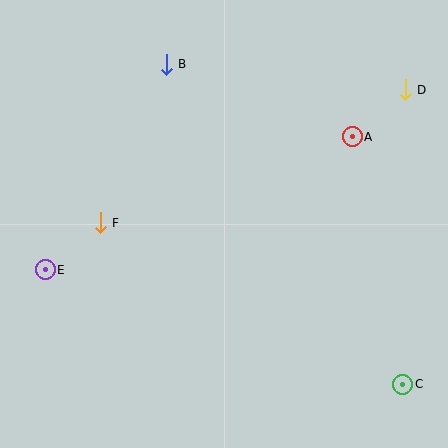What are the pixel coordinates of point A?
Point A is at (352, 137).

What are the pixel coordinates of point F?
Point F is at (100, 223).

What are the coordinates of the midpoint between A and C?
The midpoint between A and C is at (377, 261).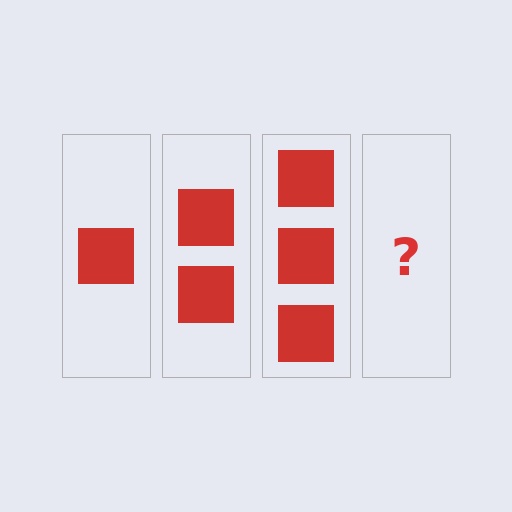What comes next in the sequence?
The next element should be 4 squares.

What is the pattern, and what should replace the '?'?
The pattern is that each step adds one more square. The '?' should be 4 squares.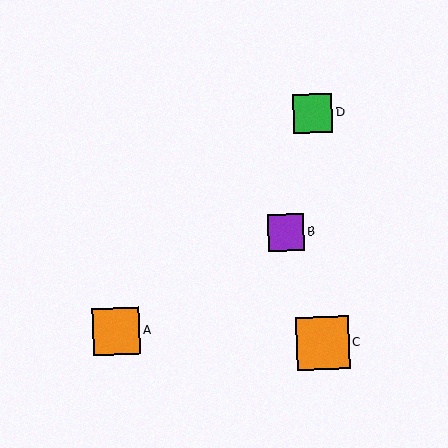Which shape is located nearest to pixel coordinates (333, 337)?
The orange square (labeled C) at (323, 343) is nearest to that location.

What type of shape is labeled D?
Shape D is a green square.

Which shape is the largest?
The orange square (labeled C) is the largest.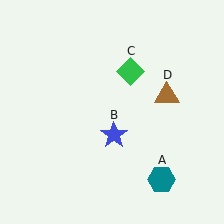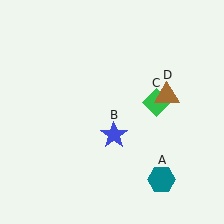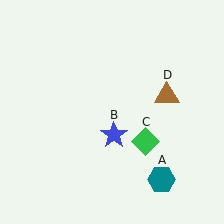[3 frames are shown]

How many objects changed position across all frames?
1 object changed position: green diamond (object C).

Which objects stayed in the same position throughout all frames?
Teal hexagon (object A) and blue star (object B) and brown triangle (object D) remained stationary.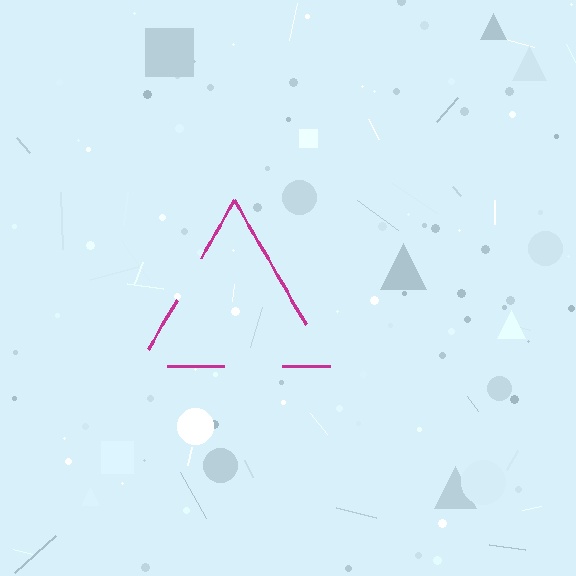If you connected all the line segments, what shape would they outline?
They would outline a triangle.